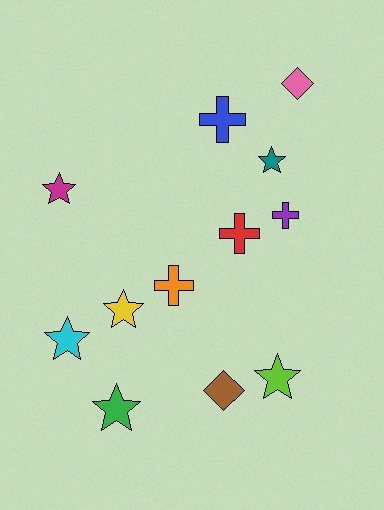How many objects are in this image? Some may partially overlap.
There are 12 objects.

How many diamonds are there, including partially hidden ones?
There are 2 diamonds.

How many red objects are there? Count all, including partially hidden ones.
There is 1 red object.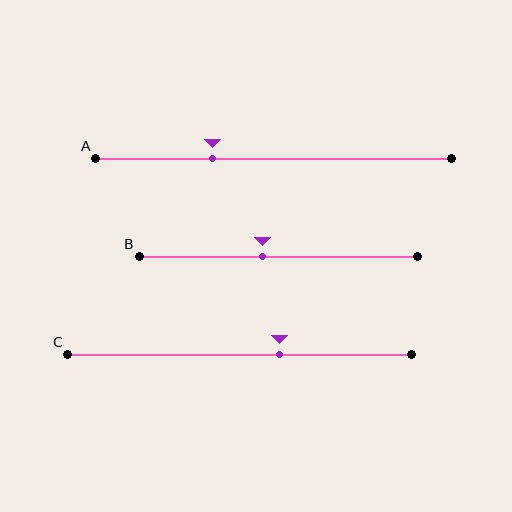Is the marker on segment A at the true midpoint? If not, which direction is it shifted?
No, the marker on segment A is shifted to the left by about 17% of the segment length.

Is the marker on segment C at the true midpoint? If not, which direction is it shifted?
No, the marker on segment C is shifted to the right by about 12% of the segment length.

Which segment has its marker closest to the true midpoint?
Segment B has its marker closest to the true midpoint.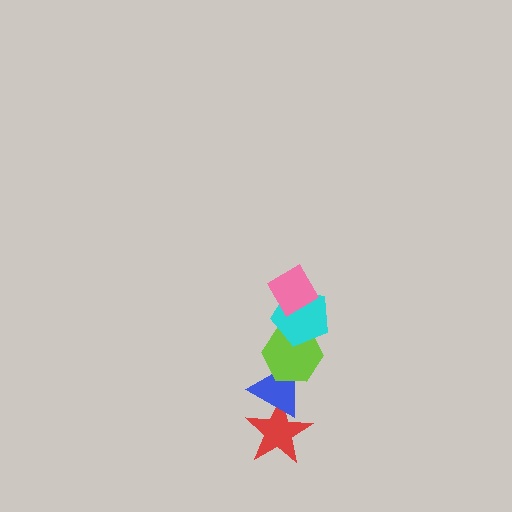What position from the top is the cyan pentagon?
The cyan pentagon is 2nd from the top.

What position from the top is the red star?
The red star is 5th from the top.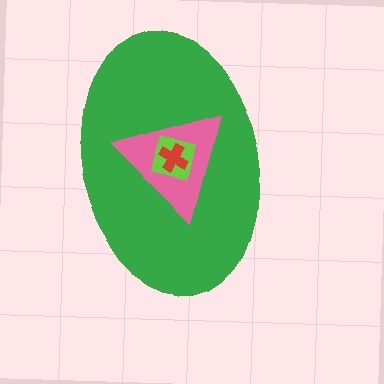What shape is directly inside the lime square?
The red cross.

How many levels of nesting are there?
4.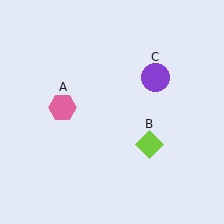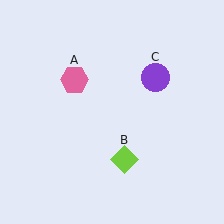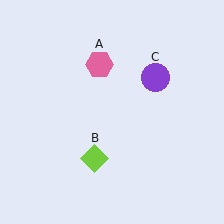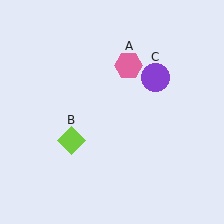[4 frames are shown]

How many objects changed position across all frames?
2 objects changed position: pink hexagon (object A), lime diamond (object B).